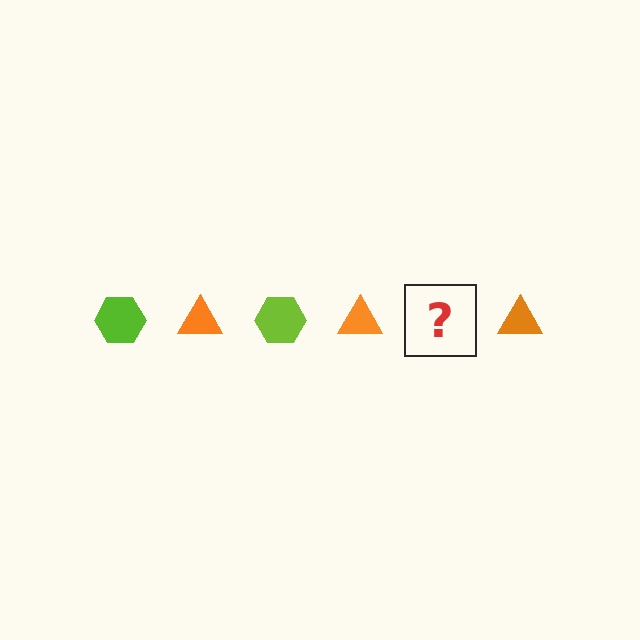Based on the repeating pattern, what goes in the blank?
The blank should be a lime hexagon.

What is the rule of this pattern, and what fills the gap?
The rule is that the pattern alternates between lime hexagon and orange triangle. The gap should be filled with a lime hexagon.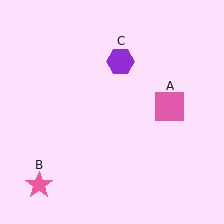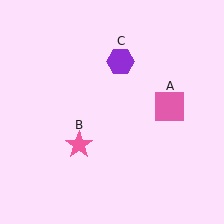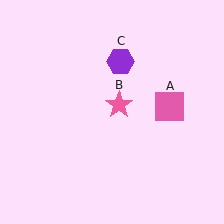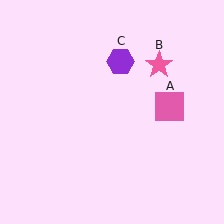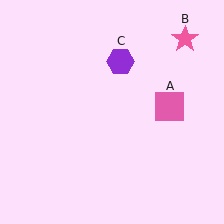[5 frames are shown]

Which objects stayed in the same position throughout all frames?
Pink square (object A) and purple hexagon (object C) remained stationary.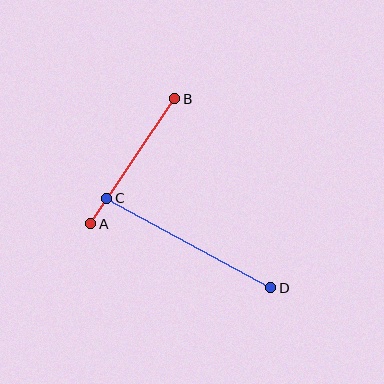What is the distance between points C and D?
The distance is approximately 187 pixels.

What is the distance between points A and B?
The distance is approximately 151 pixels.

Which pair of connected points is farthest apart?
Points C and D are farthest apart.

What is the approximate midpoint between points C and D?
The midpoint is at approximately (189, 243) pixels.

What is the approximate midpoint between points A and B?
The midpoint is at approximately (133, 161) pixels.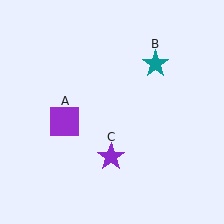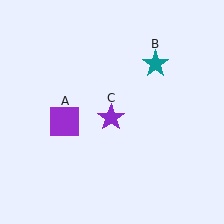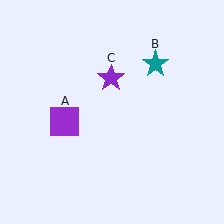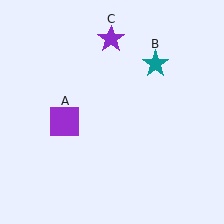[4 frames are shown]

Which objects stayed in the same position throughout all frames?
Purple square (object A) and teal star (object B) remained stationary.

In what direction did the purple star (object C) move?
The purple star (object C) moved up.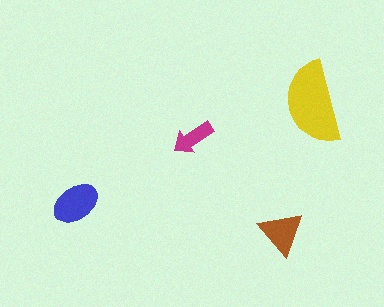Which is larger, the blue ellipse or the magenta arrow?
The blue ellipse.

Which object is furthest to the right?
The yellow semicircle is rightmost.